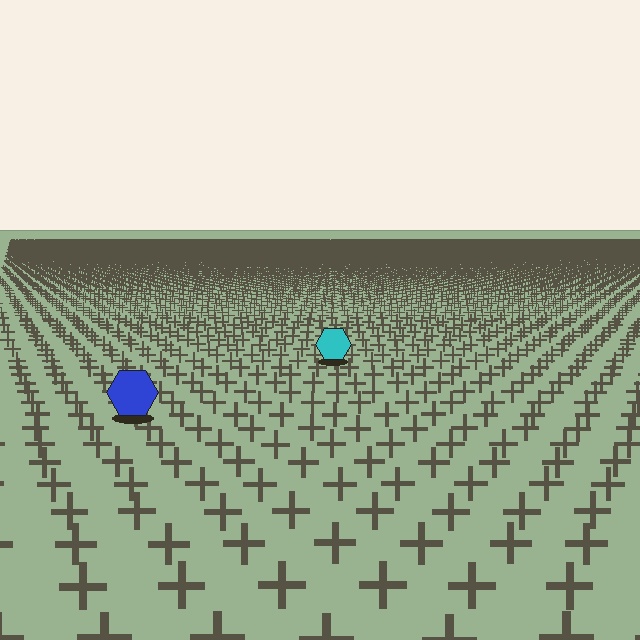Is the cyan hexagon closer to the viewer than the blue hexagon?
No. The blue hexagon is closer — you can tell from the texture gradient: the ground texture is coarser near it.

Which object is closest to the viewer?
The blue hexagon is closest. The texture marks near it are larger and more spread out.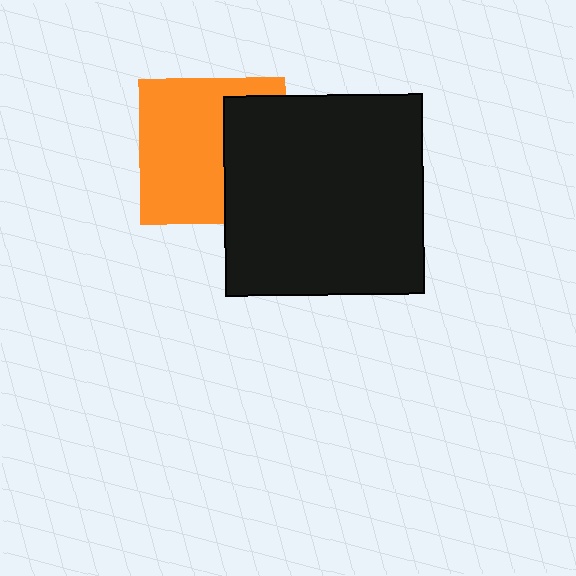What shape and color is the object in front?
The object in front is a black square.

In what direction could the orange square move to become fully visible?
The orange square could move left. That would shift it out from behind the black square entirely.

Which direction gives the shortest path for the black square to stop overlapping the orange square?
Moving right gives the shortest separation.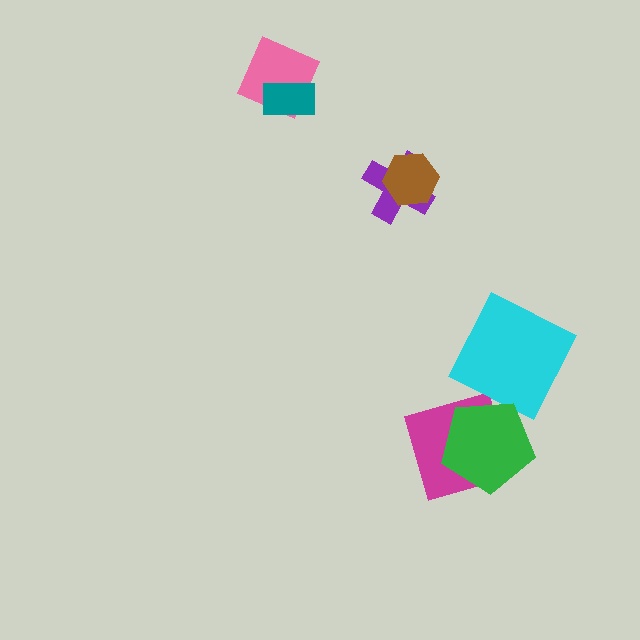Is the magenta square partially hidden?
Yes, it is partially covered by another shape.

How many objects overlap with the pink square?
1 object overlaps with the pink square.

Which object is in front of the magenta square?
The green pentagon is in front of the magenta square.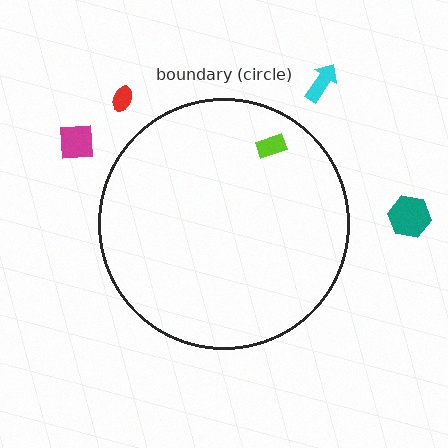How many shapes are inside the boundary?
1 inside, 4 outside.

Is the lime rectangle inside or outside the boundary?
Inside.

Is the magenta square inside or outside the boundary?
Outside.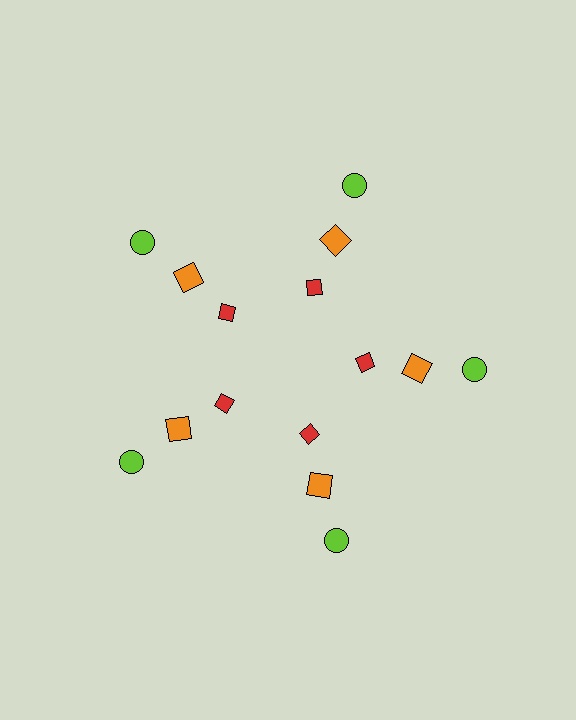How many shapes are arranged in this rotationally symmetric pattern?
There are 15 shapes, arranged in 5 groups of 3.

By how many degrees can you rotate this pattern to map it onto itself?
The pattern maps onto itself every 72 degrees of rotation.